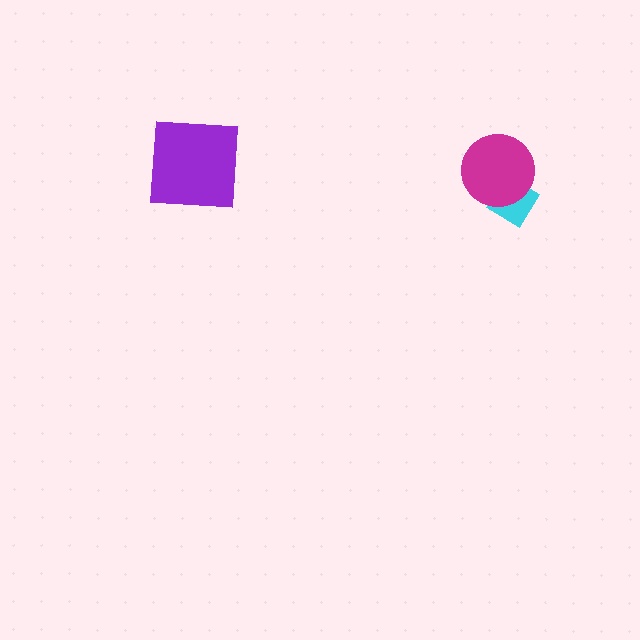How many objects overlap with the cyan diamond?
1 object overlaps with the cyan diamond.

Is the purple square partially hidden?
No, no other shape covers it.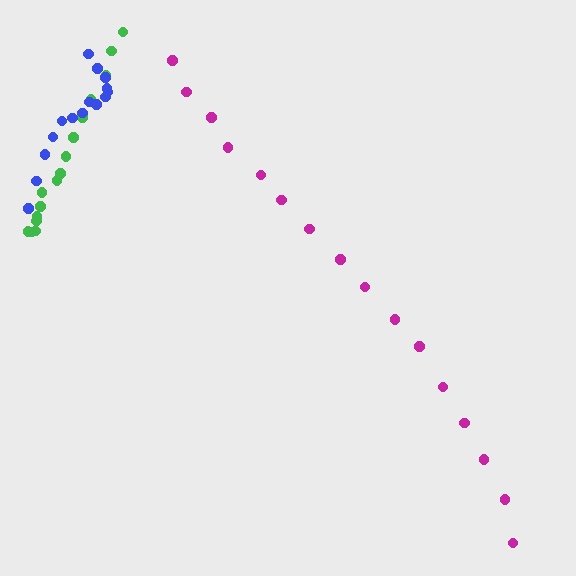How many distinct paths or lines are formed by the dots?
There are 3 distinct paths.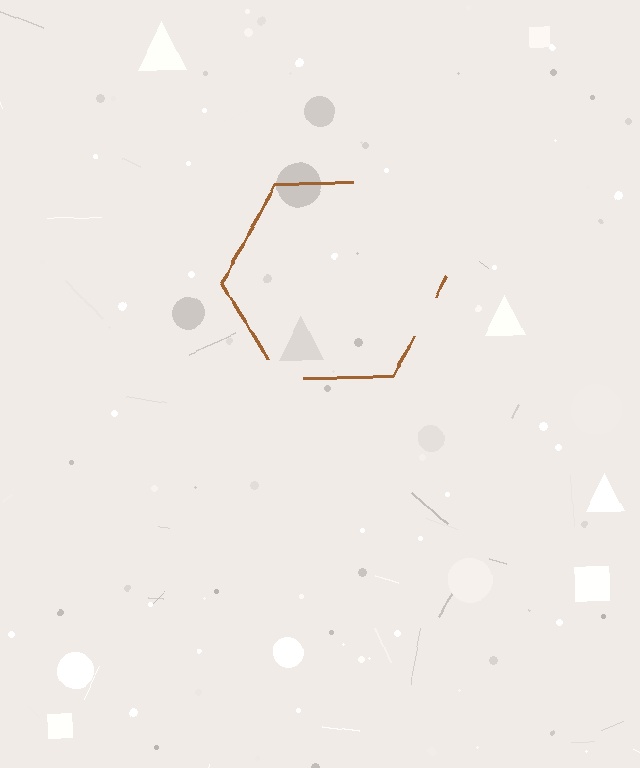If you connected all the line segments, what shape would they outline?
They would outline a hexagon.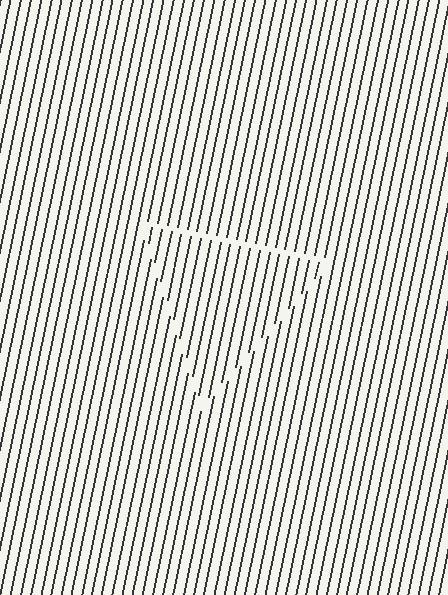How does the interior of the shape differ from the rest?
The interior of the shape contains the same grating, shifted by half a period — the contour is defined by the phase discontinuity where line-ends from the inner and outer gratings abut.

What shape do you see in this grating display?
An illusory triangle. The interior of the shape contains the same grating, shifted by half a period — the contour is defined by the phase discontinuity where line-ends from the inner and outer gratings abut.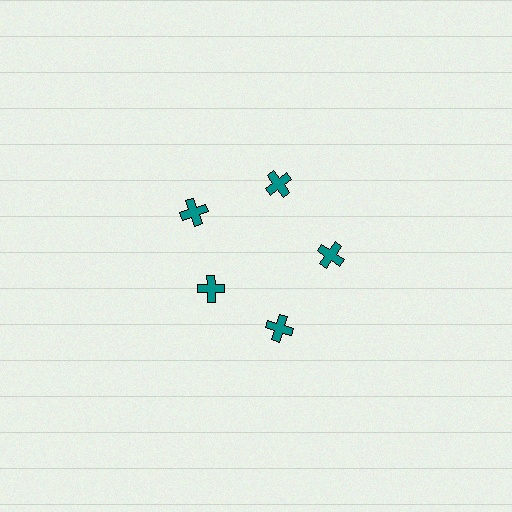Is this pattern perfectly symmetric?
No. The 5 teal crosses are arranged in a ring, but one element near the 8 o'clock position is pulled inward toward the center, breaking the 5-fold rotational symmetry.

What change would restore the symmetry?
The symmetry would be restored by moving it outward, back onto the ring so that all 5 crosses sit at equal angles and equal distance from the center.